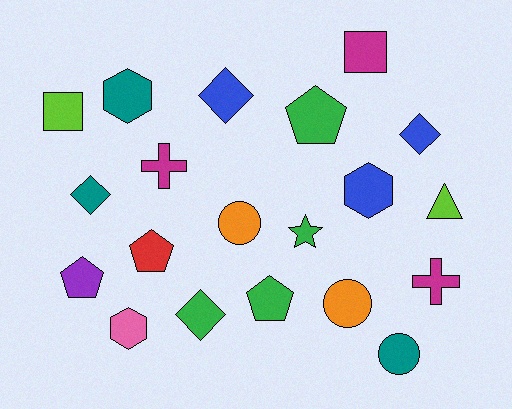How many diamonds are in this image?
There are 4 diamonds.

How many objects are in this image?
There are 20 objects.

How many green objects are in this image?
There are 4 green objects.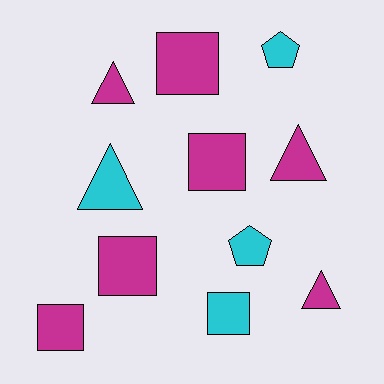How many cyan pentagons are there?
There are 2 cyan pentagons.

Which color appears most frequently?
Magenta, with 7 objects.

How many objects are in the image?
There are 11 objects.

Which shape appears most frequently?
Square, with 5 objects.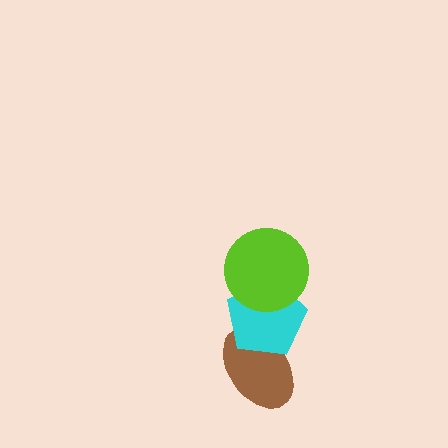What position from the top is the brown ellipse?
The brown ellipse is 3rd from the top.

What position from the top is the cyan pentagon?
The cyan pentagon is 2nd from the top.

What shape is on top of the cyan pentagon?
The lime circle is on top of the cyan pentagon.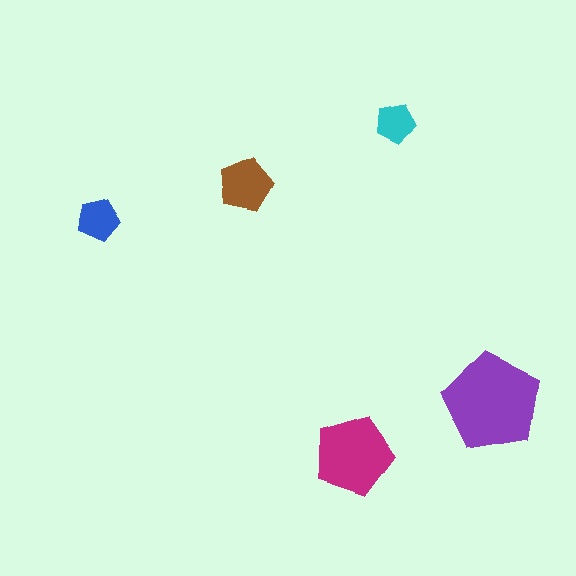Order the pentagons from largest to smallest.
the purple one, the magenta one, the brown one, the blue one, the cyan one.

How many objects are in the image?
There are 5 objects in the image.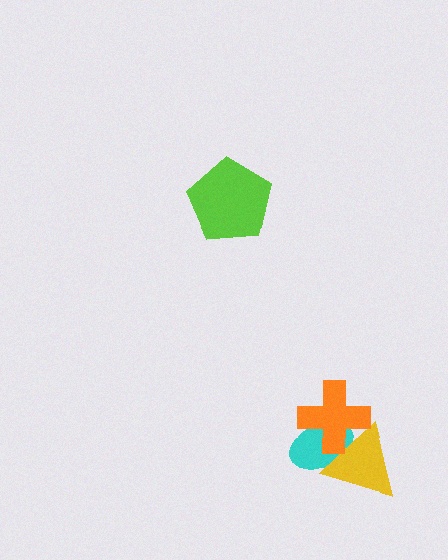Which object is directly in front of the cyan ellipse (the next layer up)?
The yellow triangle is directly in front of the cyan ellipse.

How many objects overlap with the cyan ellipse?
2 objects overlap with the cyan ellipse.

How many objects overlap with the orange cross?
2 objects overlap with the orange cross.